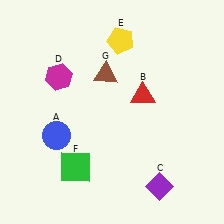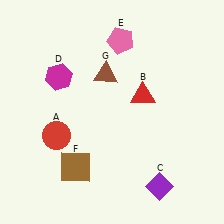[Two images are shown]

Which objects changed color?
A changed from blue to red. E changed from yellow to pink. F changed from green to brown.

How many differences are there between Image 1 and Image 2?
There are 3 differences between the two images.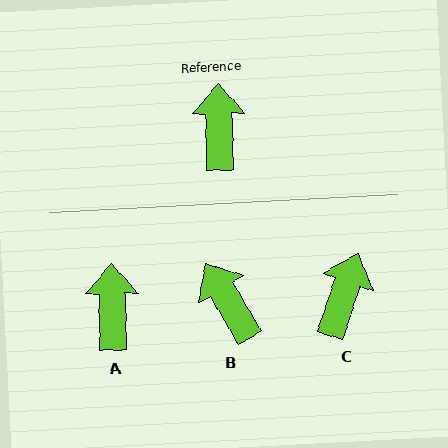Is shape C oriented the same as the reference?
No, it is off by about 20 degrees.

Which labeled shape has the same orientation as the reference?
A.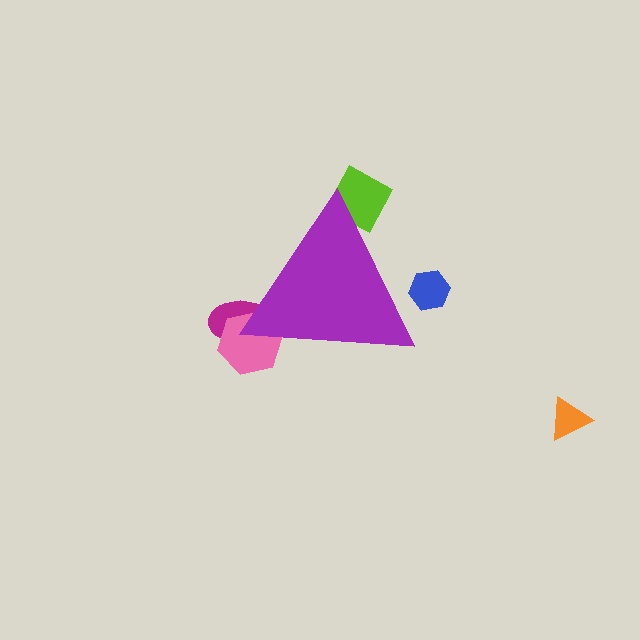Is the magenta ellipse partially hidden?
Yes, the magenta ellipse is partially hidden behind the purple triangle.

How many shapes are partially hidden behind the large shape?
4 shapes are partially hidden.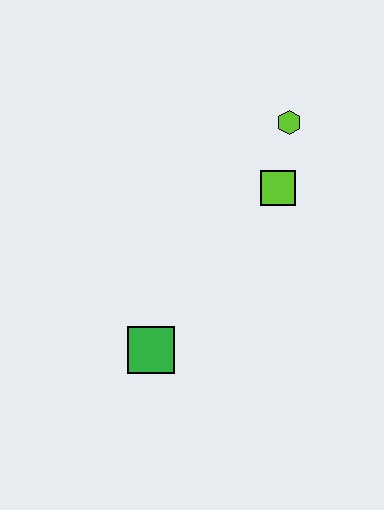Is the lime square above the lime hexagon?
No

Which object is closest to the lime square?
The lime hexagon is closest to the lime square.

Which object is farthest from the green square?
The lime hexagon is farthest from the green square.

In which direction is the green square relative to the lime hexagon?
The green square is below the lime hexagon.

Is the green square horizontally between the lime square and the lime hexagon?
No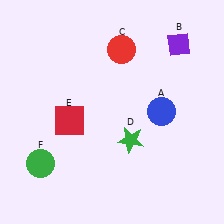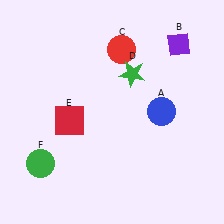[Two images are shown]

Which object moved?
The green star (D) moved up.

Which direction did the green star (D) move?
The green star (D) moved up.